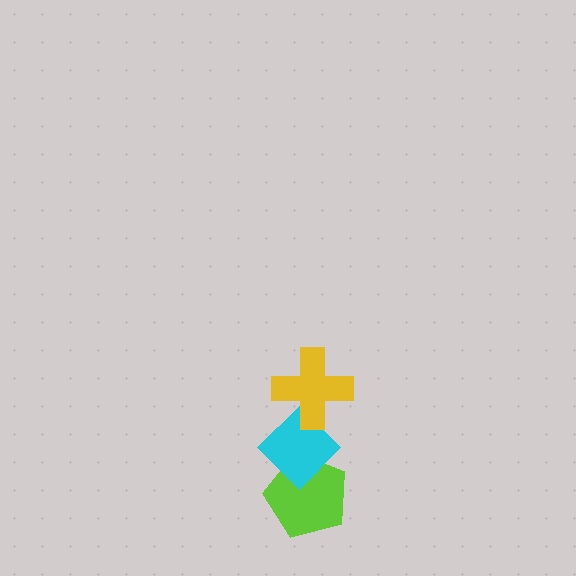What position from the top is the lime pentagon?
The lime pentagon is 3rd from the top.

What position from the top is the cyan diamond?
The cyan diamond is 2nd from the top.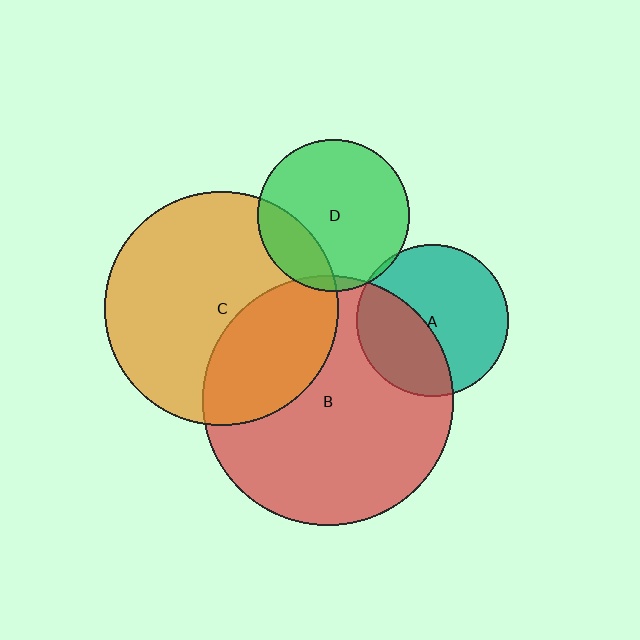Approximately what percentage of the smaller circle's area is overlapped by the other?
Approximately 20%.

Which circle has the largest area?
Circle B (red).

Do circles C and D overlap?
Yes.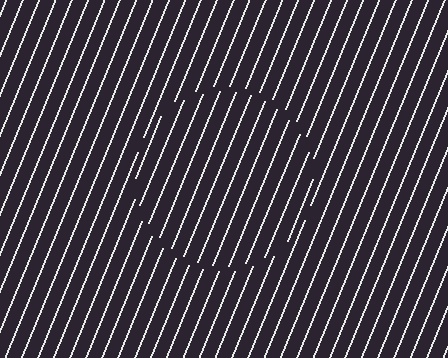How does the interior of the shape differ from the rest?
The interior of the shape contains the same grating, shifted by half a period — the contour is defined by the phase discontinuity where line-ends from the inner and outer gratings abut.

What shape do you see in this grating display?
An illusory circle. The interior of the shape contains the same grating, shifted by half a period — the contour is defined by the phase discontinuity where line-ends from the inner and outer gratings abut.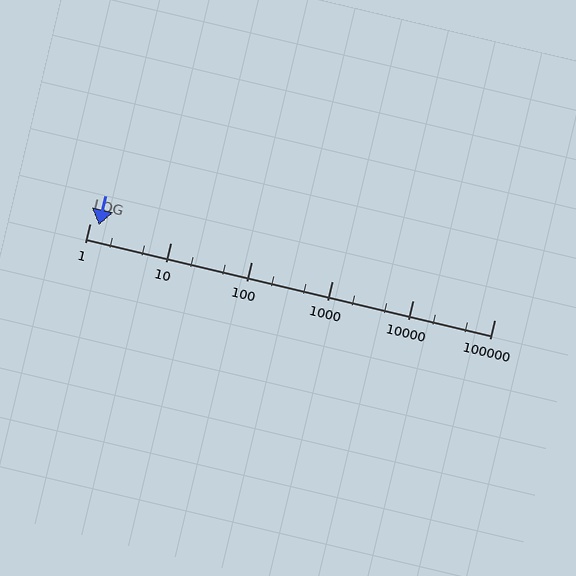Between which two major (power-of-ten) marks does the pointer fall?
The pointer is between 1 and 10.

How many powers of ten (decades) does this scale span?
The scale spans 5 decades, from 1 to 100000.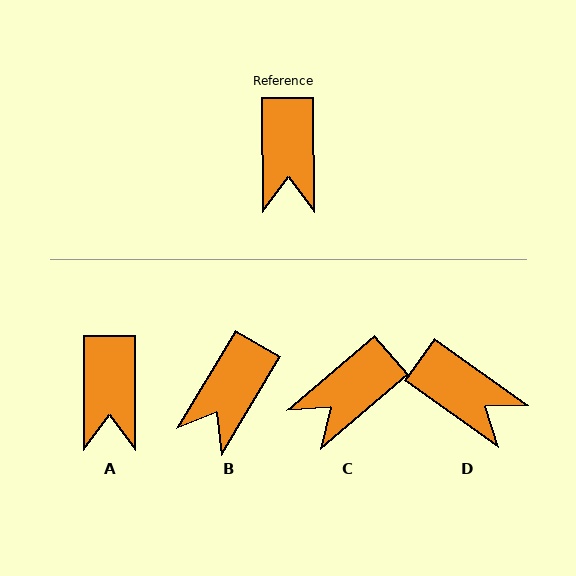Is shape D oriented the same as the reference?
No, it is off by about 54 degrees.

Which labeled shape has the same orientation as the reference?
A.